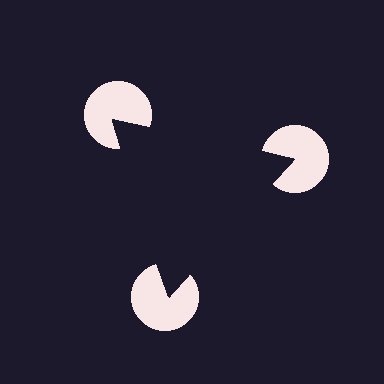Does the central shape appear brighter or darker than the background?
It typically appears slightly darker than the background, even though no actual brightness change is drawn.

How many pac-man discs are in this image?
There are 3 — one at each vertex of the illusory triangle.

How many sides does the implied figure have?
3 sides.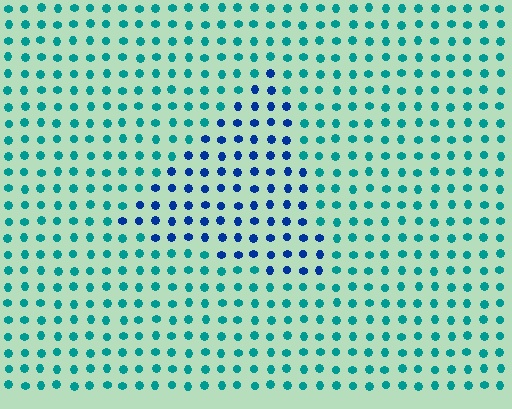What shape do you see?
I see a triangle.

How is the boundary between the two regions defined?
The boundary is defined purely by a slight shift in hue (about 43 degrees). Spacing, size, and orientation are identical on both sides.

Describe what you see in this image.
The image is filled with small teal elements in a uniform arrangement. A triangle-shaped region is visible where the elements are tinted to a slightly different hue, forming a subtle color boundary.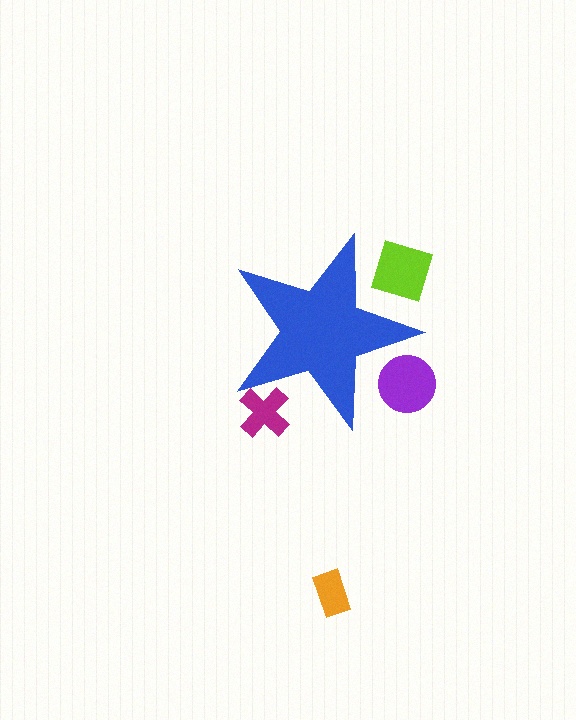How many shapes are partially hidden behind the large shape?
3 shapes are partially hidden.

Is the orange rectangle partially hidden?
No, the orange rectangle is fully visible.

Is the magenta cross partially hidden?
Yes, the magenta cross is partially hidden behind the blue star.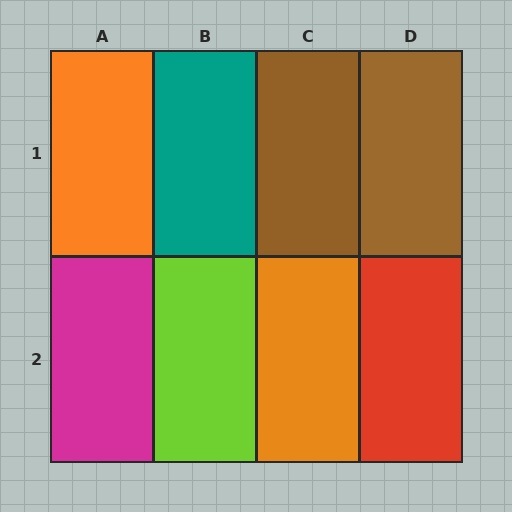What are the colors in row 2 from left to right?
Magenta, lime, orange, red.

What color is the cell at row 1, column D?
Brown.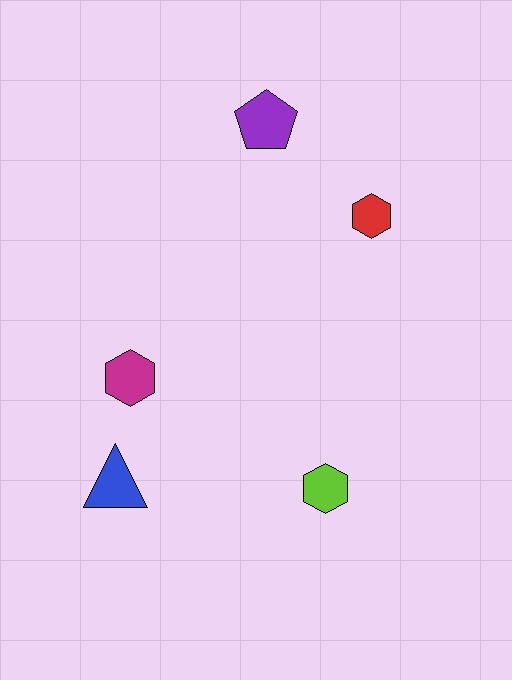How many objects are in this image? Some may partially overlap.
There are 5 objects.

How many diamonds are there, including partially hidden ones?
There are no diamonds.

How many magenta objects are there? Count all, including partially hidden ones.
There is 1 magenta object.